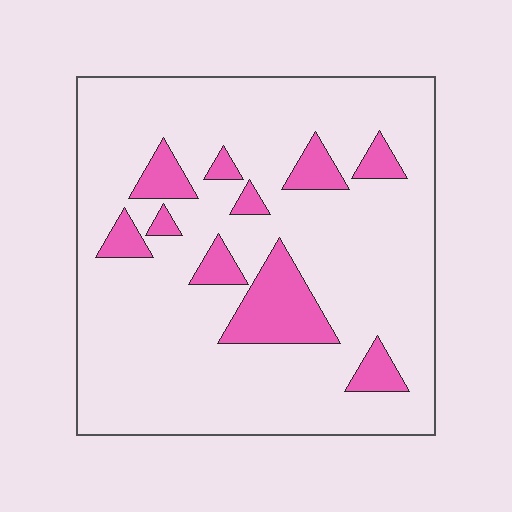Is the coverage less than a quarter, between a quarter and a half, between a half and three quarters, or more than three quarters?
Less than a quarter.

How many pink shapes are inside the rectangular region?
10.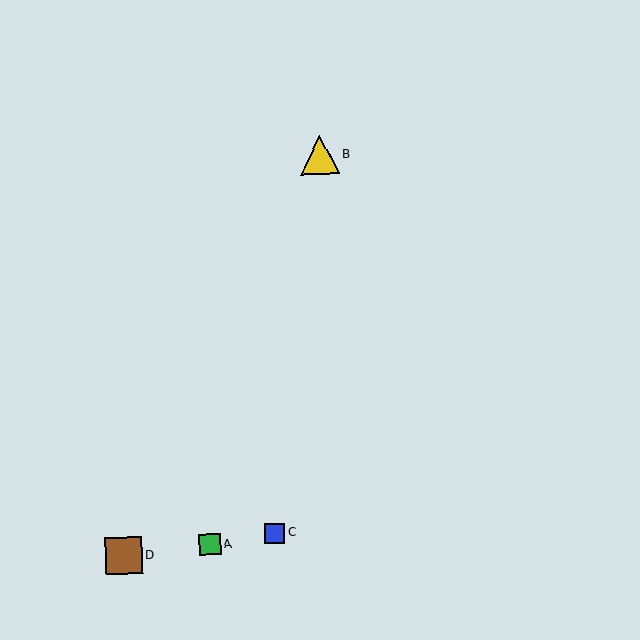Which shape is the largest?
The yellow triangle (labeled B) is the largest.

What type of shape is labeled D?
Shape D is a brown square.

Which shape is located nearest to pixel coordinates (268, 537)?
The blue square (labeled C) at (275, 533) is nearest to that location.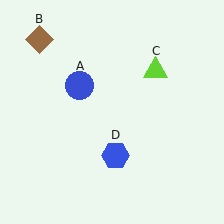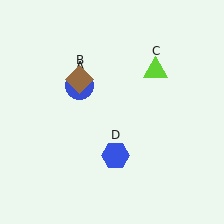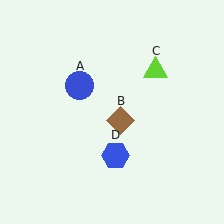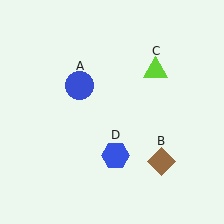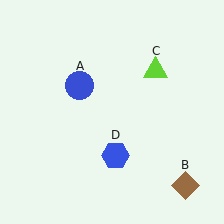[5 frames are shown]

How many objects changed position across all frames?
1 object changed position: brown diamond (object B).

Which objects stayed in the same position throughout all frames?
Blue circle (object A) and lime triangle (object C) and blue hexagon (object D) remained stationary.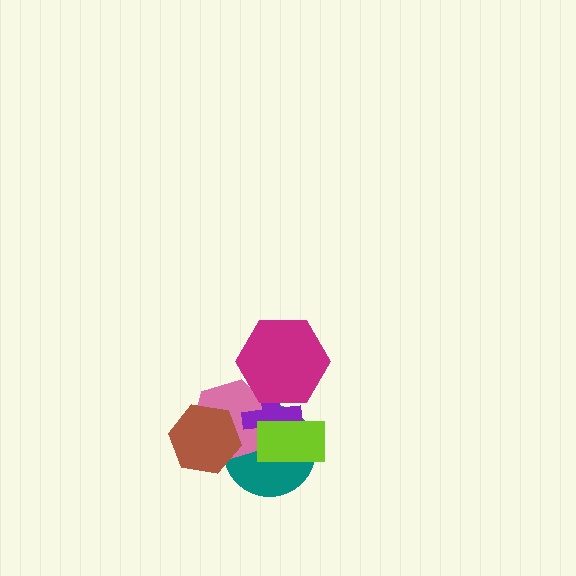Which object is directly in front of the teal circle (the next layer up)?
The pink hexagon is directly in front of the teal circle.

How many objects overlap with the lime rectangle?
3 objects overlap with the lime rectangle.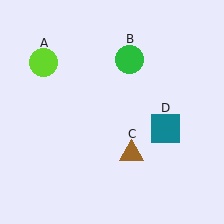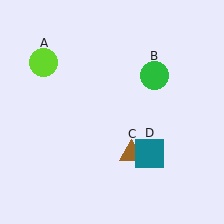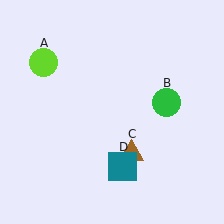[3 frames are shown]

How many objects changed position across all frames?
2 objects changed position: green circle (object B), teal square (object D).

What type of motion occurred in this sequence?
The green circle (object B), teal square (object D) rotated clockwise around the center of the scene.